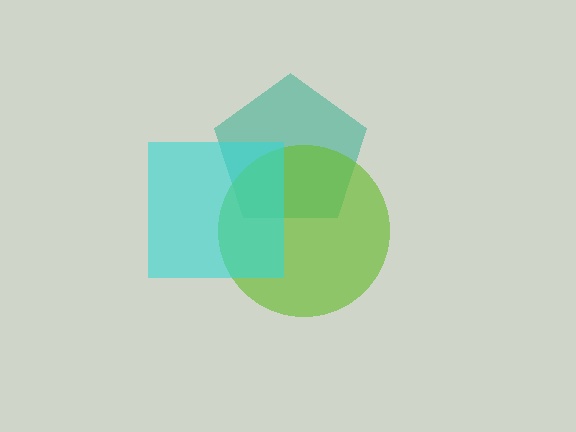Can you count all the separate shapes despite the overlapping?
Yes, there are 3 separate shapes.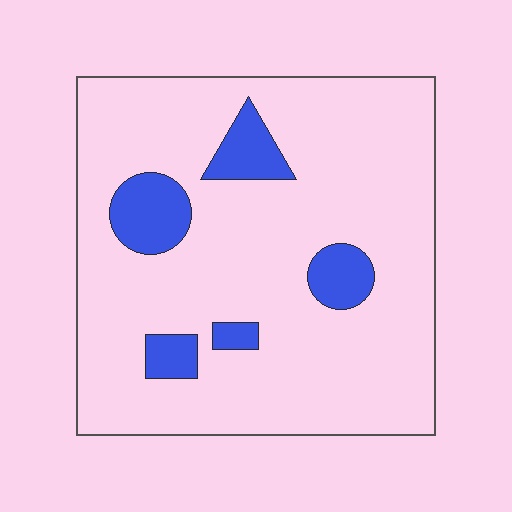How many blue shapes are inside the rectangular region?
5.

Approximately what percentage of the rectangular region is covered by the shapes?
Approximately 15%.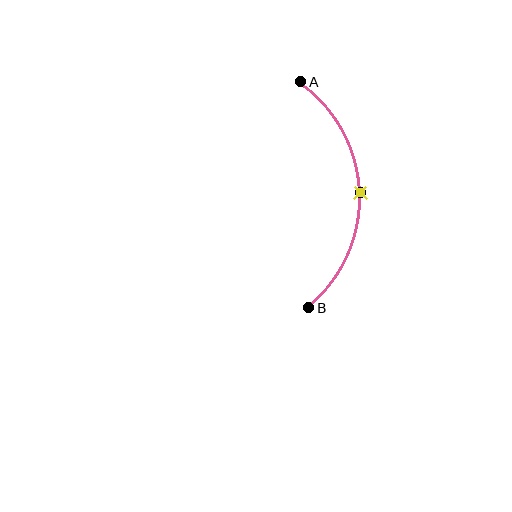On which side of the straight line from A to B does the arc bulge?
The arc bulges to the right of the straight line connecting A and B.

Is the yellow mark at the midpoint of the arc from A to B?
Yes. The yellow mark lies on the arc at equal arc-length from both A and B — it is the arc midpoint.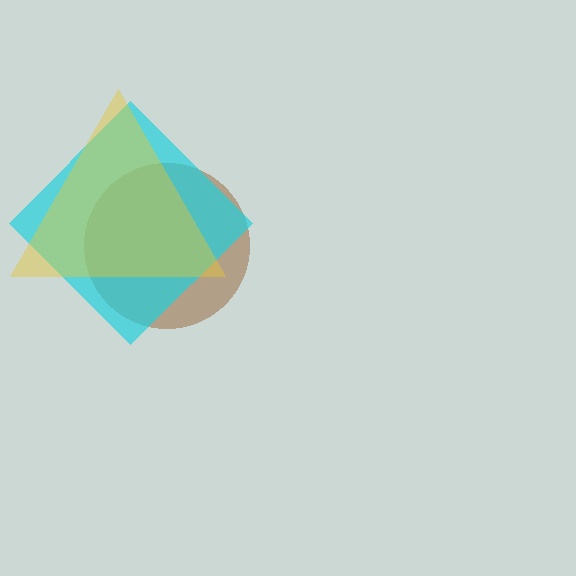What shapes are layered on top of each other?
The layered shapes are: a brown circle, a cyan diamond, a yellow triangle.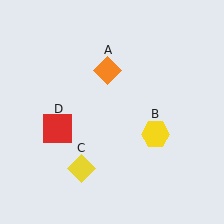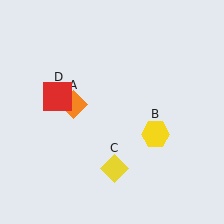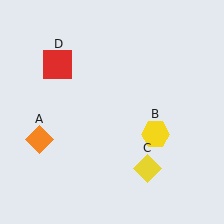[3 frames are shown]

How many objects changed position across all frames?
3 objects changed position: orange diamond (object A), yellow diamond (object C), red square (object D).